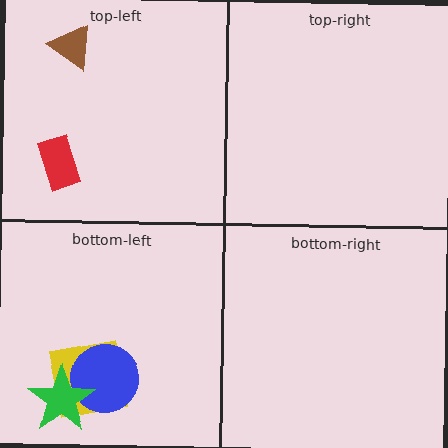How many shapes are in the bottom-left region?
3.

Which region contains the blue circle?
The bottom-left region.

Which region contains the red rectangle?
The top-left region.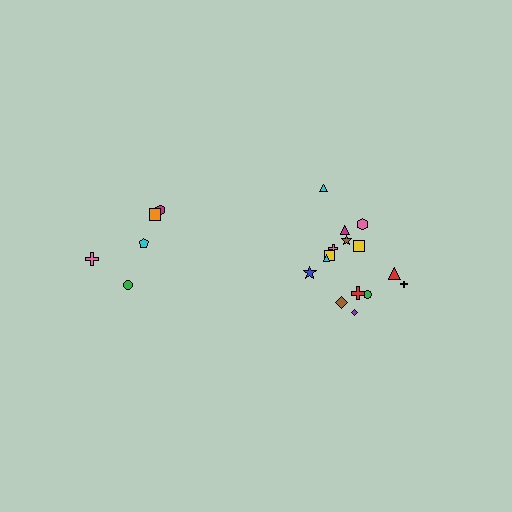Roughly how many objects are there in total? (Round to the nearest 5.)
Roughly 20 objects in total.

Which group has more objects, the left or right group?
The right group.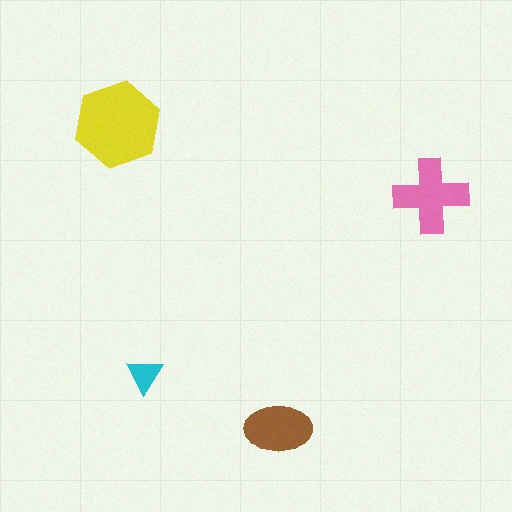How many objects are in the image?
There are 4 objects in the image.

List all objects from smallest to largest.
The cyan triangle, the brown ellipse, the pink cross, the yellow hexagon.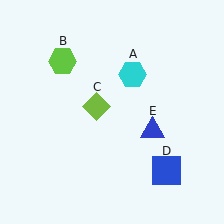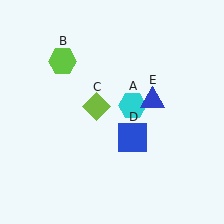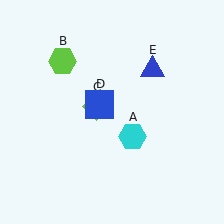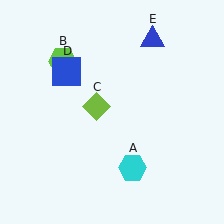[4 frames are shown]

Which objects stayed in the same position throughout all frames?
Lime hexagon (object B) and lime diamond (object C) remained stationary.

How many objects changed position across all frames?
3 objects changed position: cyan hexagon (object A), blue square (object D), blue triangle (object E).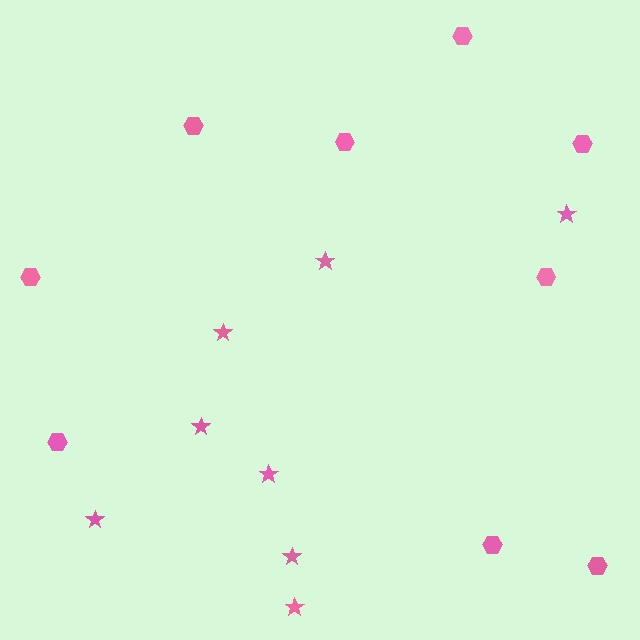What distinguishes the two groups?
There are 2 groups: one group of hexagons (9) and one group of stars (8).